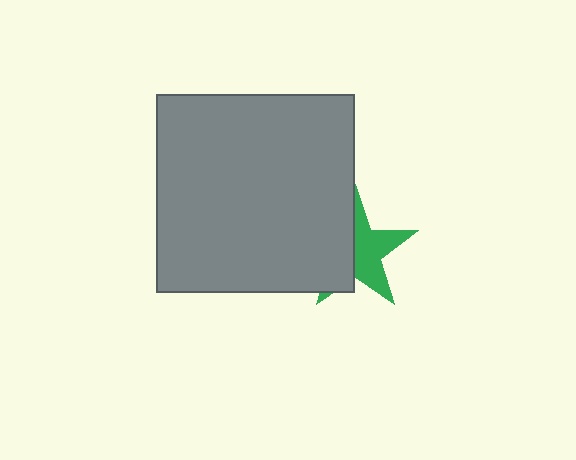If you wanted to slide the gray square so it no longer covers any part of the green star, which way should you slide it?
Slide it left — that is the most direct way to separate the two shapes.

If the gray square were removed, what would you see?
You would see the complete green star.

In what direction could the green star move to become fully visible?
The green star could move right. That would shift it out from behind the gray square entirely.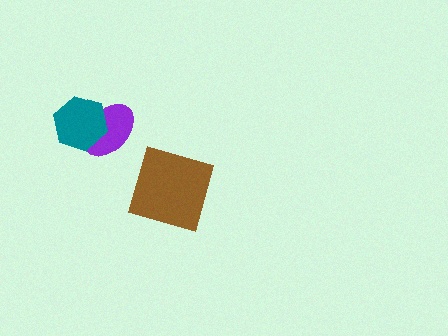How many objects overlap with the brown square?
0 objects overlap with the brown square.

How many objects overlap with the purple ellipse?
1 object overlaps with the purple ellipse.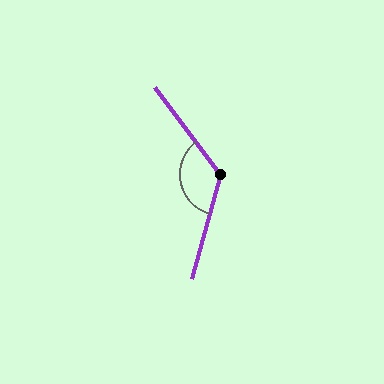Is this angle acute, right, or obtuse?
It is obtuse.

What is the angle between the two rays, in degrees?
Approximately 128 degrees.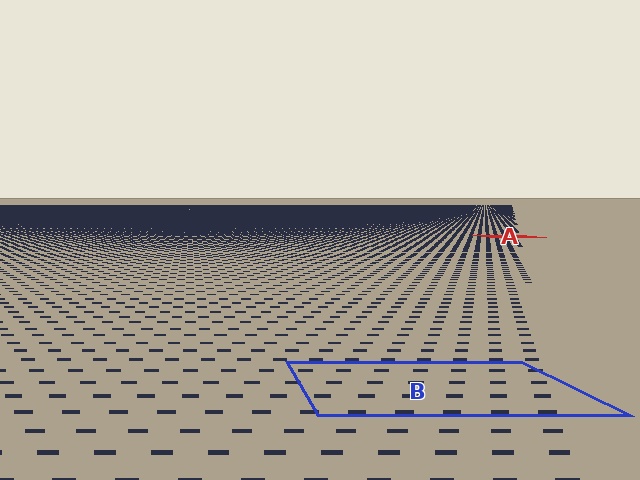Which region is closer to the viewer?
Region B is closer. The texture elements there are larger and more spread out.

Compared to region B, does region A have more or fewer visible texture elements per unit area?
Region A has more texture elements per unit area — they are packed more densely because it is farther away.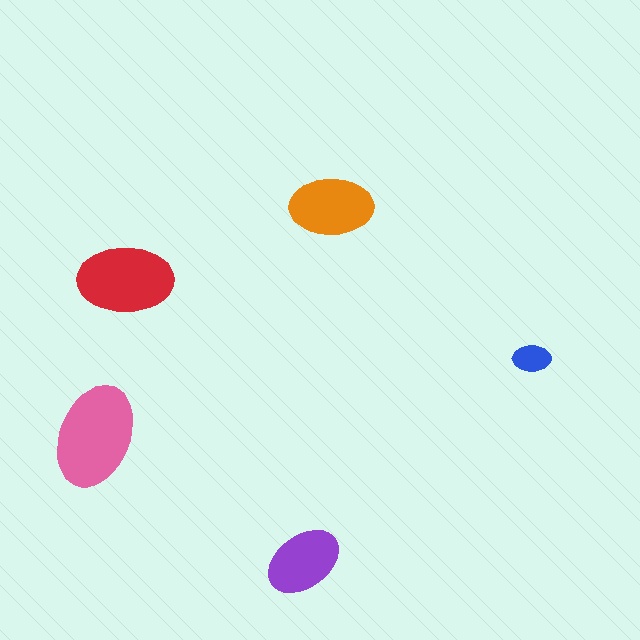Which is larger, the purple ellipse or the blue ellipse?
The purple one.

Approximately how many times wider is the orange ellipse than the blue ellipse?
About 2 times wider.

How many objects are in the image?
There are 5 objects in the image.